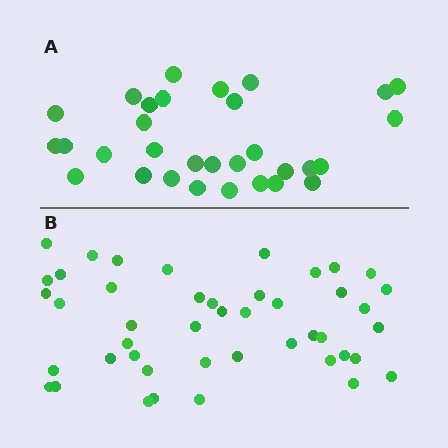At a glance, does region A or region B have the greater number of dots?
Region B (the bottom region) has more dots.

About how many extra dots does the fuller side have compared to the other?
Region B has approximately 15 more dots than region A.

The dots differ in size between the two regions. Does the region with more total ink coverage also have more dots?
No. Region A has more total ink coverage because its dots are larger, but region B actually contains more individual dots. Total area can be misleading — the number of items is what matters here.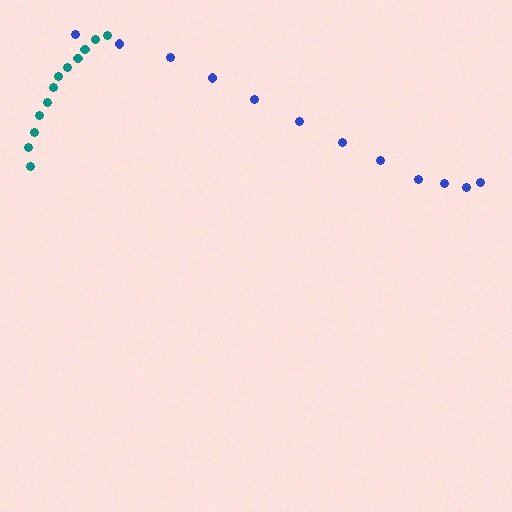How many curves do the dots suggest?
There are 2 distinct paths.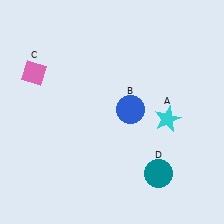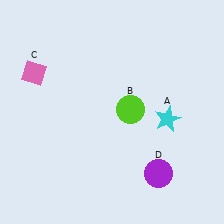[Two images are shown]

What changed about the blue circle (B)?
In Image 1, B is blue. In Image 2, it changed to lime.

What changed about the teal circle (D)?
In Image 1, D is teal. In Image 2, it changed to purple.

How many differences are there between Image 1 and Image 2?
There are 2 differences between the two images.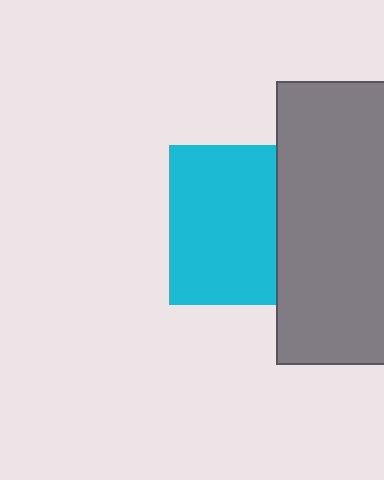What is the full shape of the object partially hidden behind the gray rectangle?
The partially hidden object is a cyan square.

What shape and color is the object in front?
The object in front is a gray rectangle.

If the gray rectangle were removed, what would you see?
You would see the complete cyan square.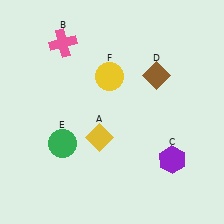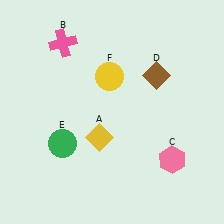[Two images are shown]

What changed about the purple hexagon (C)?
In Image 1, C is purple. In Image 2, it changed to pink.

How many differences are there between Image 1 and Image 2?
There is 1 difference between the two images.